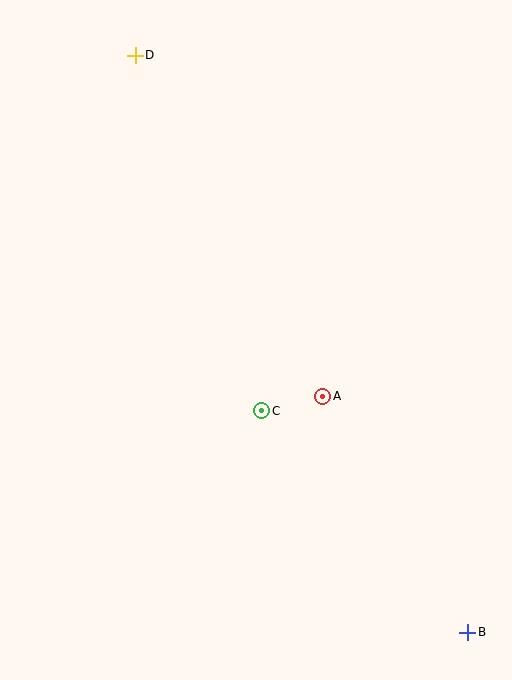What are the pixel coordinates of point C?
Point C is at (262, 411).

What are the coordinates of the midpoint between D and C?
The midpoint between D and C is at (198, 233).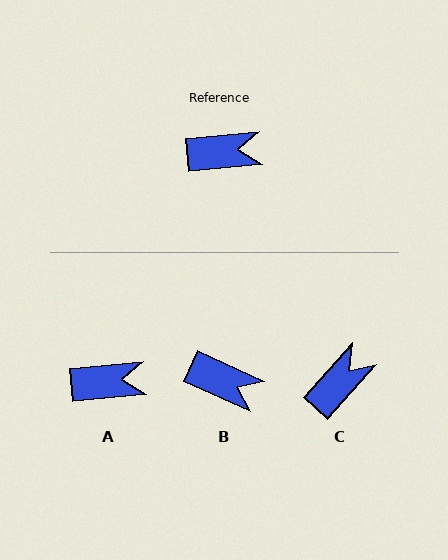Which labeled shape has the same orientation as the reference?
A.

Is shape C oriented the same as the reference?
No, it is off by about 43 degrees.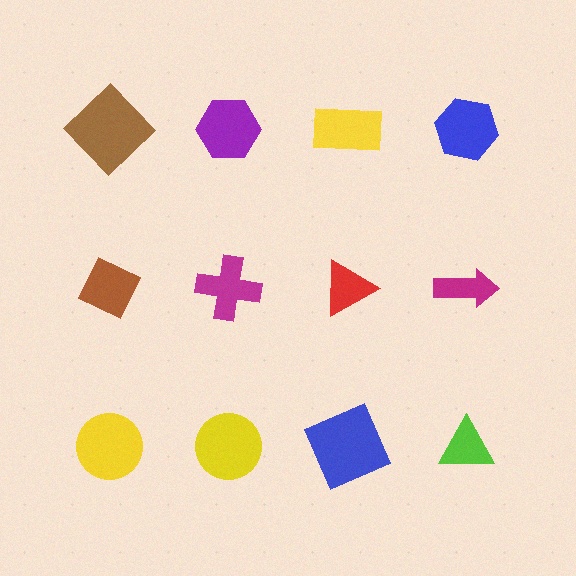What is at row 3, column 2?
A yellow circle.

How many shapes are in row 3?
4 shapes.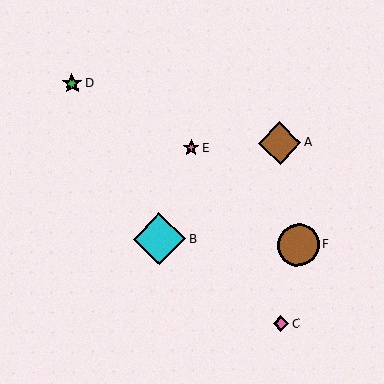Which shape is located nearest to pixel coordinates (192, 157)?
The pink star (labeled E) at (192, 148) is nearest to that location.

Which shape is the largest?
The cyan diamond (labeled B) is the largest.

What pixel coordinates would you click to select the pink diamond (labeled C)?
Click at (281, 323) to select the pink diamond C.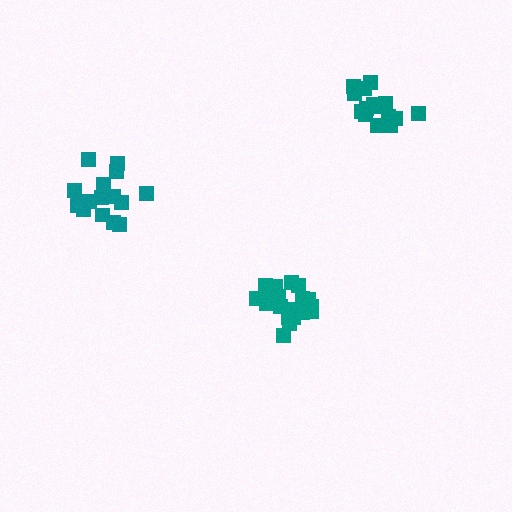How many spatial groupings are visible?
There are 3 spatial groupings.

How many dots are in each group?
Group 1: 21 dots, Group 2: 15 dots, Group 3: 16 dots (52 total).